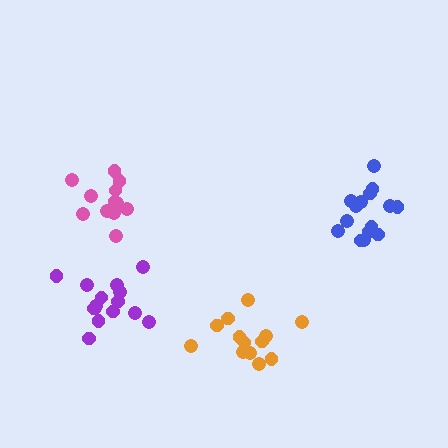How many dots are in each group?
Group 1: 15 dots, Group 2: 13 dots, Group 3: 16 dots, Group 4: 13 dots (57 total).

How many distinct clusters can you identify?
There are 4 distinct clusters.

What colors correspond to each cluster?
The clusters are colored: purple, pink, blue, orange.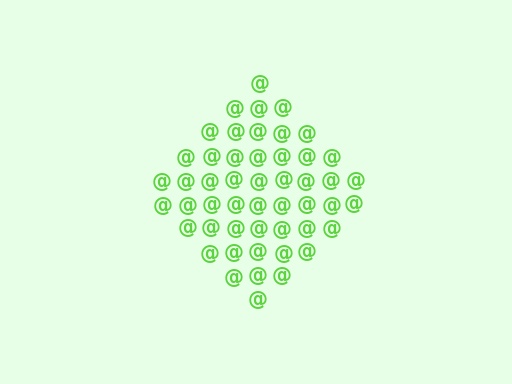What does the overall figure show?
The overall figure shows a diamond.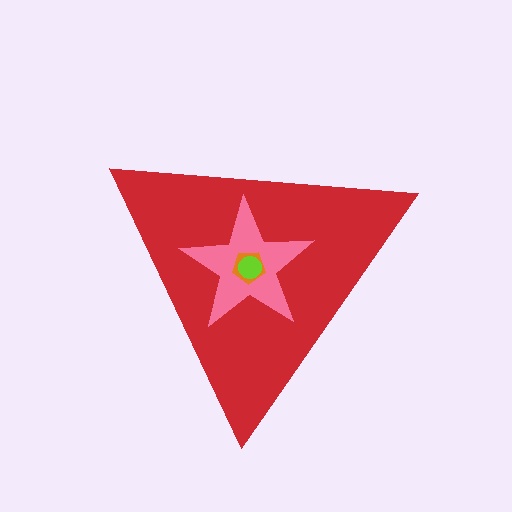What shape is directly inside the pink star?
The orange pentagon.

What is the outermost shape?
The red triangle.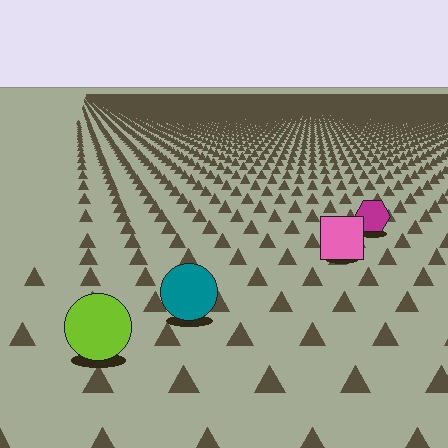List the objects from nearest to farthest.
From nearest to farthest: the lime circle, the teal circle, the pink square, the magenta hexagon.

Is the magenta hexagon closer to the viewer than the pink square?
No. The pink square is closer — you can tell from the texture gradient: the ground texture is coarser near it.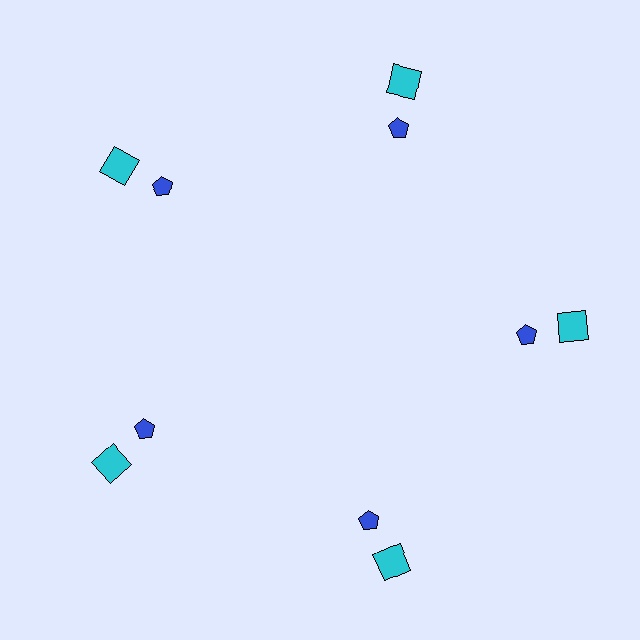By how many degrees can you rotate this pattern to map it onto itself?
The pattern maps onto itself every 72 degrees of rotation.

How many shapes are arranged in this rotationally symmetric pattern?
There are 10 shapes, arranged in 5 groups of 2.